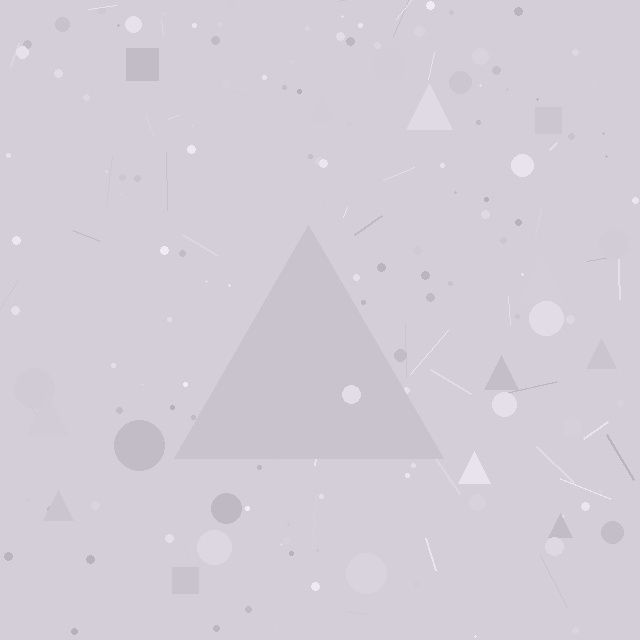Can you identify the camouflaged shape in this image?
The camouflaged shape is a triangle.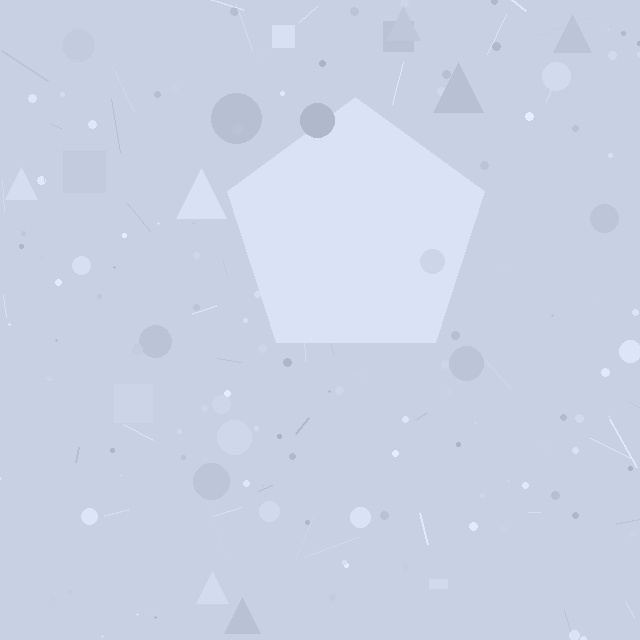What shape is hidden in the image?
A pentagon is hidden in the image.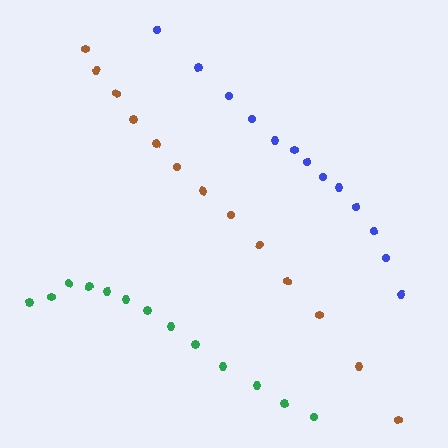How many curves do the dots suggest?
There are 3 distinct paths.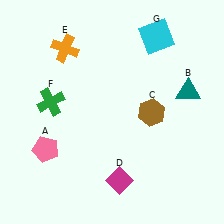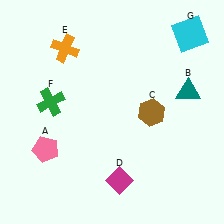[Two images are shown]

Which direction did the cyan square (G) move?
The cyan square (G) moved right.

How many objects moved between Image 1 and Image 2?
1 object moved between the two images.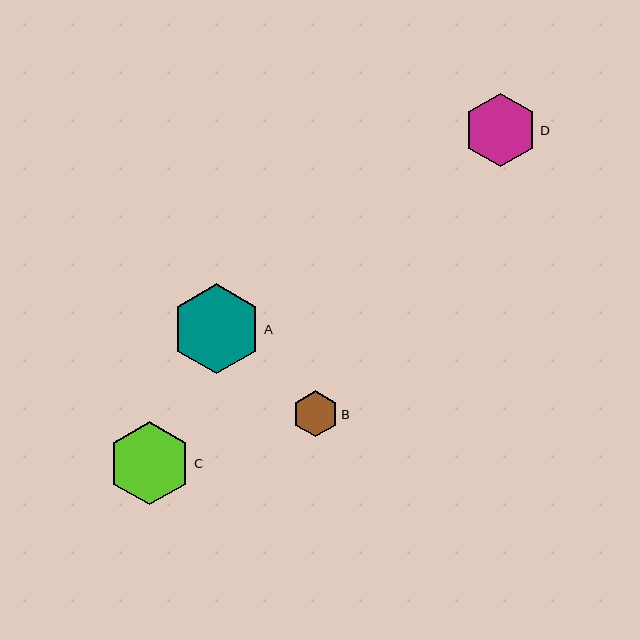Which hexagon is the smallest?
Hexagon B is the smallest with a size of approximately 46 pixels.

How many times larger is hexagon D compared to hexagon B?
Hexagon D is approximately 1.6 times the size of hexagon B.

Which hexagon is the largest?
Hexagon A is the largest with a size of approximately 90 pixels.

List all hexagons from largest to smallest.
From largest to smallest: A, C, D, B.